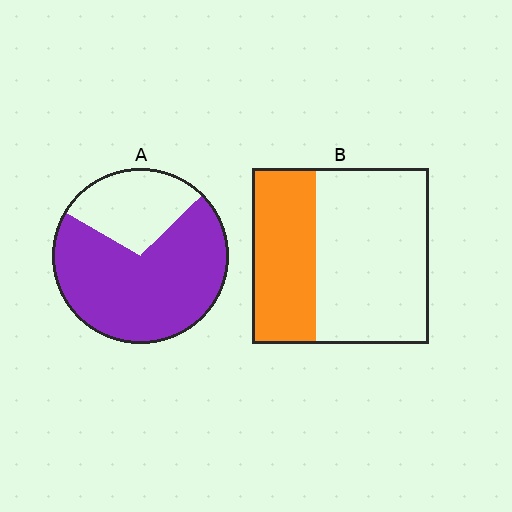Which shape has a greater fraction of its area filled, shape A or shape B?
Shape A.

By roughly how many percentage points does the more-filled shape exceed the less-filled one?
By roughly 35 percentage points (A over B).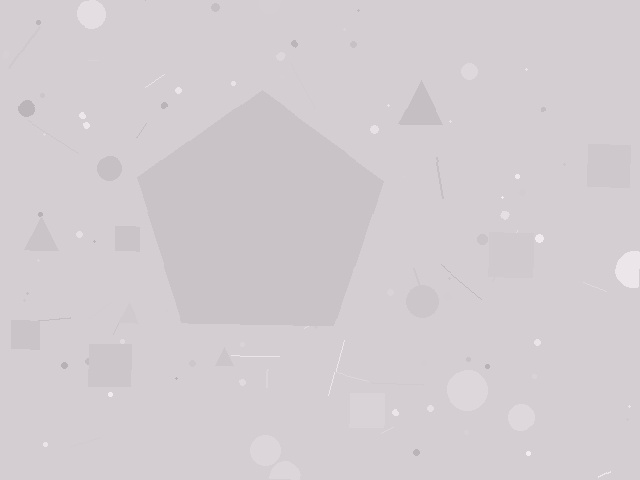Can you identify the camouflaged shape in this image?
The camouflaged shape is a pentagon.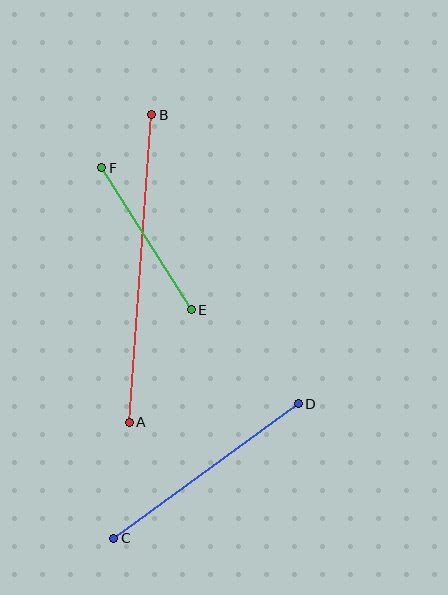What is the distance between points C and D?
The distance is approximately 228 pixels.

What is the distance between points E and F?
The distance is approximately 168 pixels.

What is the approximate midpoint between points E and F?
The midpoint is at approximately (146, 239) pixels.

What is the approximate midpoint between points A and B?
The midpoint is at approximately (141, 269) pixels.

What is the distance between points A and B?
The distance is approximately 309 pixels.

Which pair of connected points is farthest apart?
Points A and B are farthest apart.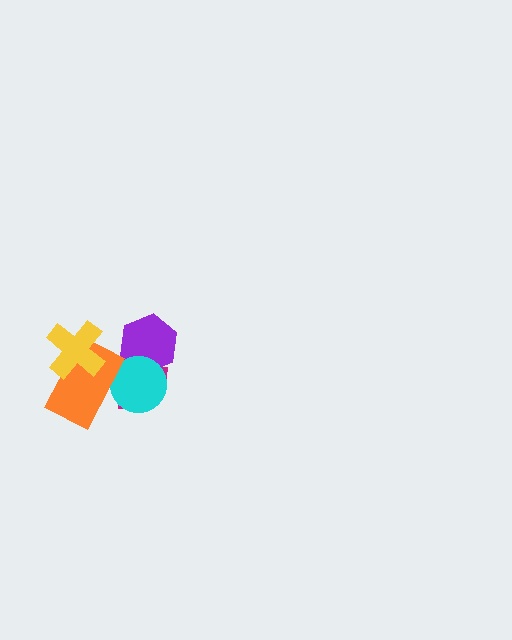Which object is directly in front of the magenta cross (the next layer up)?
The purple hexagon is directly in front of the magenta cross.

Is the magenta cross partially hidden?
Yes, it is partially covered by another shape.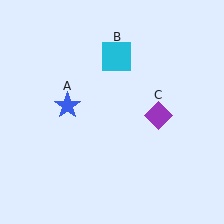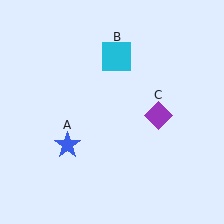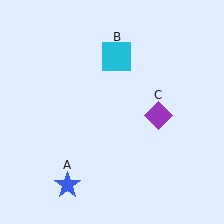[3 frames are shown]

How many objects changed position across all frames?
1 object changed position: blue star (object A).